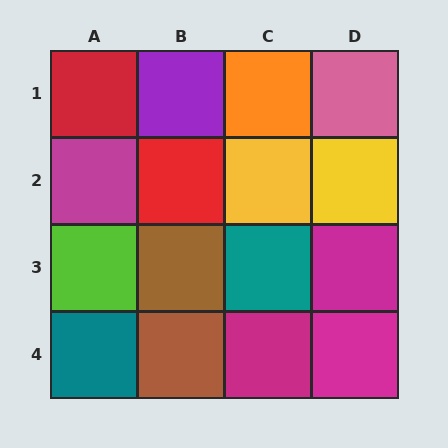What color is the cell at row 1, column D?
Pink.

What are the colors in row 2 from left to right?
Magenta, red, yellow, yellow.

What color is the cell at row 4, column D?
Magenta.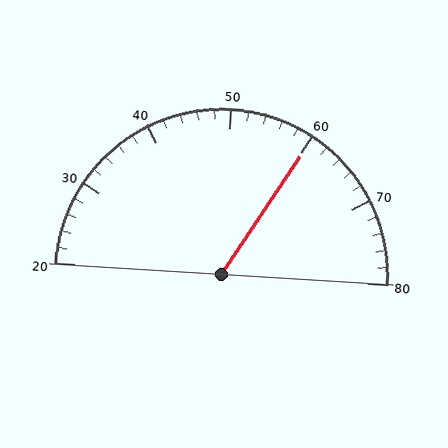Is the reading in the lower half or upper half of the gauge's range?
The reading is in the upper half of the range (20 to 80).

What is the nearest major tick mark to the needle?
The nearest major tick mark is 60.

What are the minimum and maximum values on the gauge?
The gauge ranges from 20 to 80.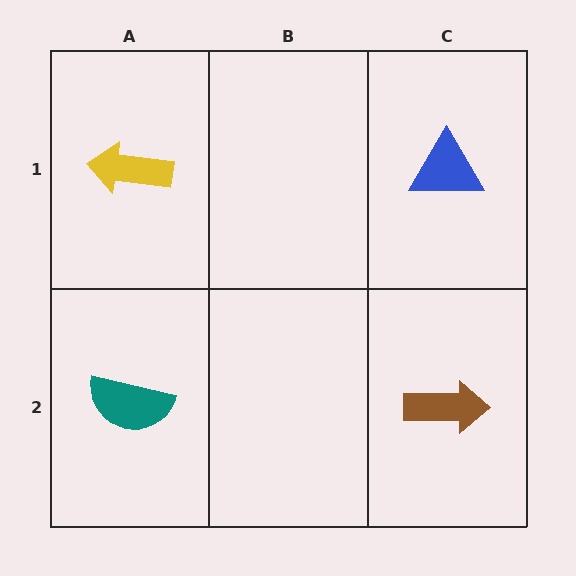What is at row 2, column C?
A brown arrow.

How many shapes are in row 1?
2 shapes.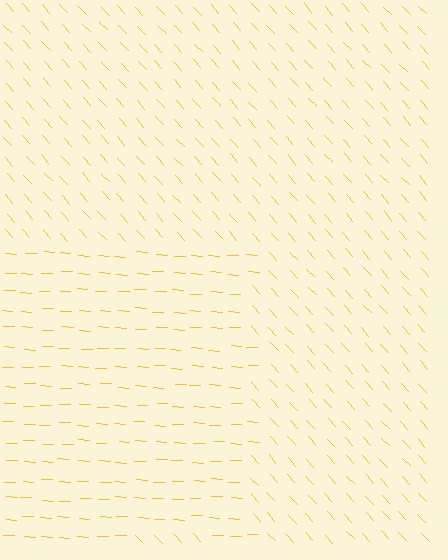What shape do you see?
I see a rectangle.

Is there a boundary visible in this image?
Yes, there is a texture boundary formed by a change in line orientation.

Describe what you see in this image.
The image is filled with small yellow line segments. A rectangle region in the image has lines oriented differently from the surrounding lines, creating a visible texture boundary.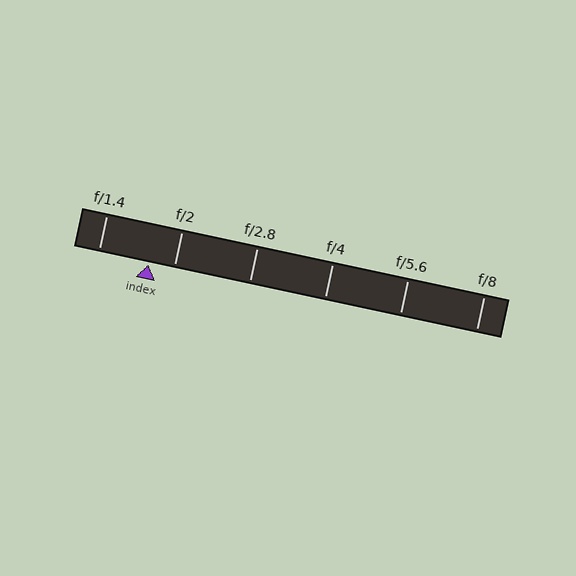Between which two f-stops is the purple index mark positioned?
The index mark is between f/1.4 and f/2.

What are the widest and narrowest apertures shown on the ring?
The widest aperture shown is f/1.4 and the narrowest is f/8.